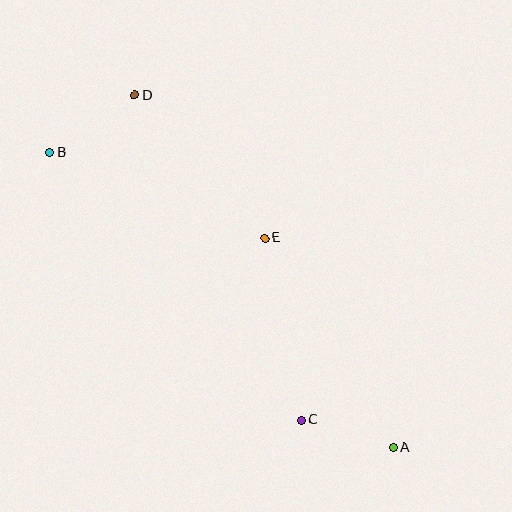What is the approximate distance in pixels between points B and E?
The distance between B and E is approximately 231 pixels.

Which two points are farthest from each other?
Points A and B are farthest from each other.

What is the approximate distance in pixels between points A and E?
The distance between A and E is approximately 246 pixels.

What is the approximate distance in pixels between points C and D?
The distance between C and D is approximately 365 pixels.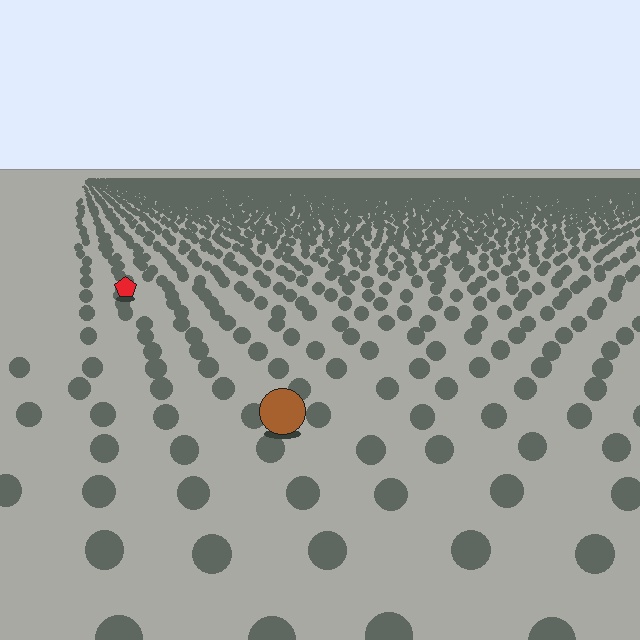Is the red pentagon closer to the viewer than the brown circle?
No. The brown circle is closer — you can tell from the texture gradient: the ground texture is coarser near it.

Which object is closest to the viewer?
The brown circle is closest. The texture marks near it are larger and more spread out.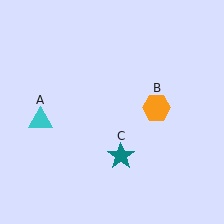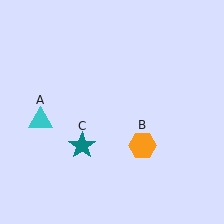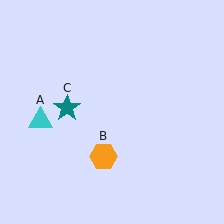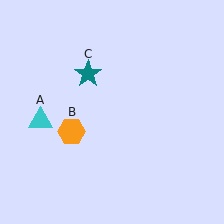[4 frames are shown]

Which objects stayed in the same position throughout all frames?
Cyan triangle (object A) remained stationary.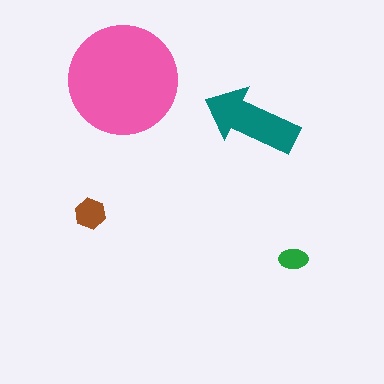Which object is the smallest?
The green ellipse.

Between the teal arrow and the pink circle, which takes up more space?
The pink circle.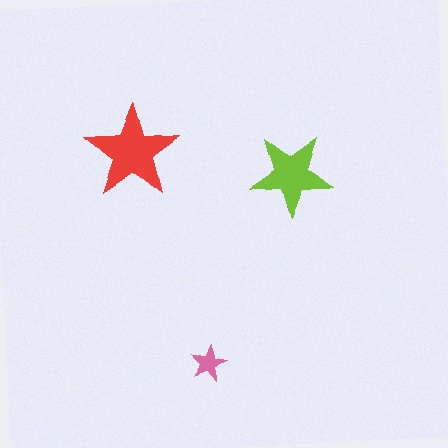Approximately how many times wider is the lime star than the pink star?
About 2.5 times wider.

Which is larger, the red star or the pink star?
The red one.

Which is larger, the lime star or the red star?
The red one.